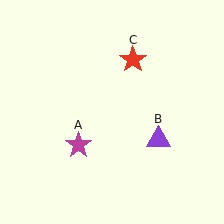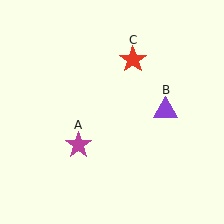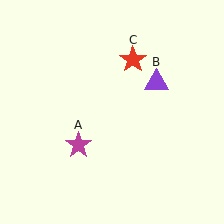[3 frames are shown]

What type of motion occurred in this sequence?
The purple triangle (object B) rotated counterclockwise around the center of the scene.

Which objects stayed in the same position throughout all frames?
Magenta star (object A) and red star (object C) remained stationary.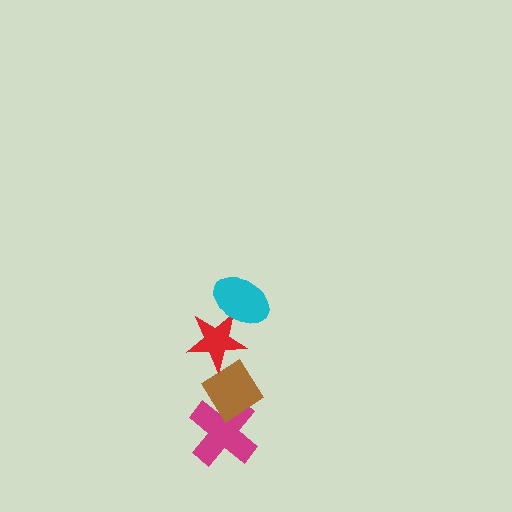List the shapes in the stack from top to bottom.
From top to bottom: the cyan ellipse, the red star, the brown diamond, the magenta cross.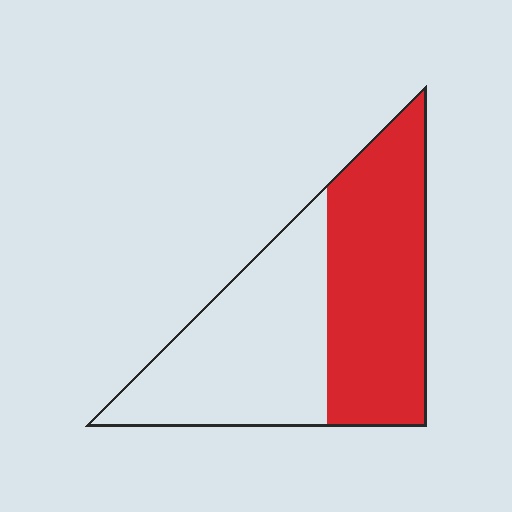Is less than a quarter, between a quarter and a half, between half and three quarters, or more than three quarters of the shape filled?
Between a quarter and a half.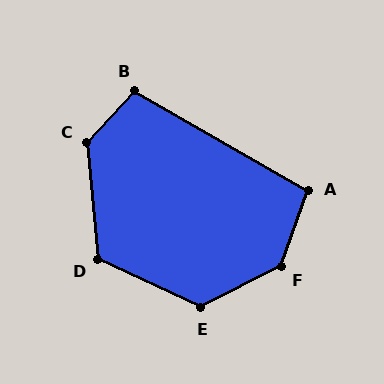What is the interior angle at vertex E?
Approximately 128 degrees (obtuse).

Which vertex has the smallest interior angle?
A, at approximately 100 degrees.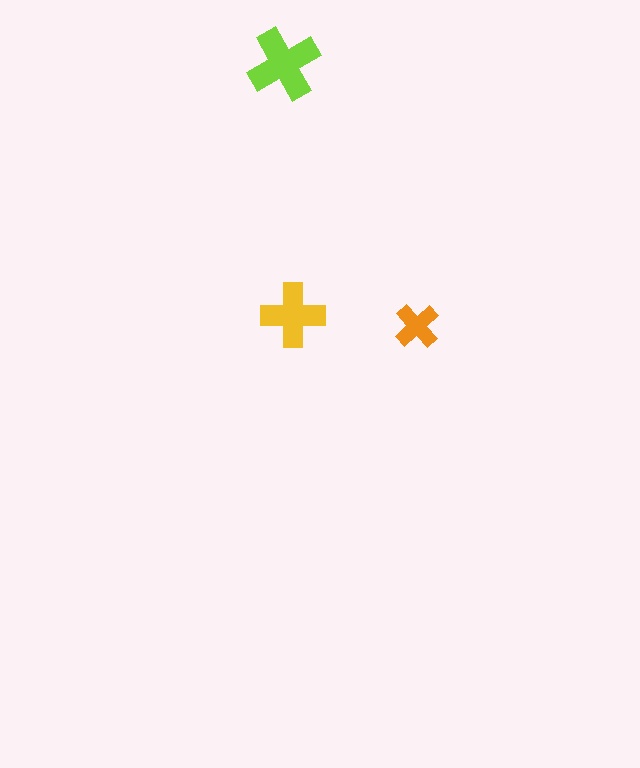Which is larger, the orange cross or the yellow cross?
The yellow one.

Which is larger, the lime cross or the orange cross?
The lime one.